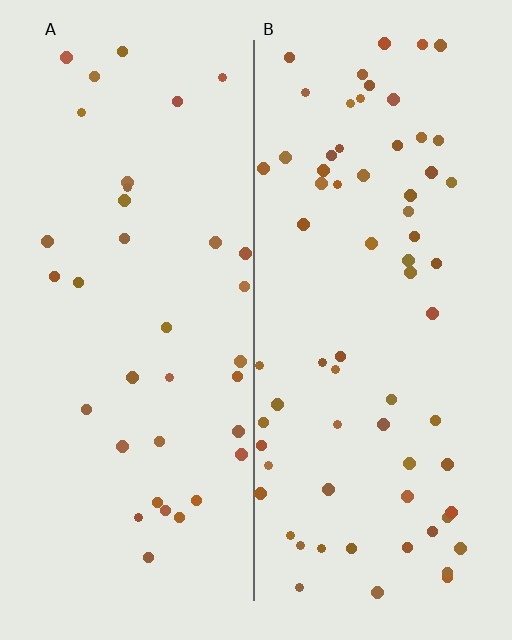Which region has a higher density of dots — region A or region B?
B (the right).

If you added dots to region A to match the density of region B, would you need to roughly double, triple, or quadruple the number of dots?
Approximately double.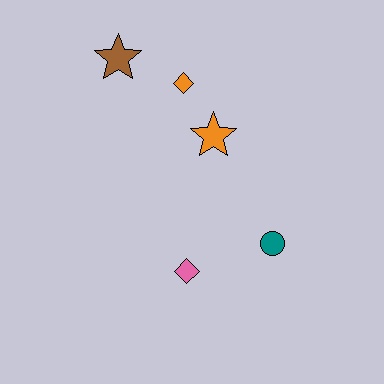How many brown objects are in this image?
There is 1 brown object.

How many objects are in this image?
There are 5 objects.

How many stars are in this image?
There are 2 stars.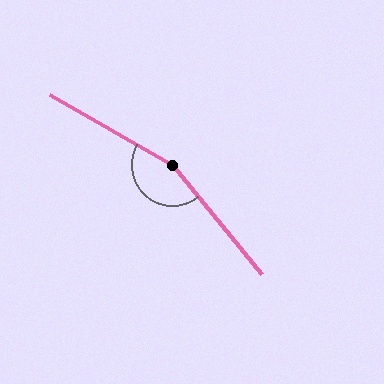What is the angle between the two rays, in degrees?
Approximately 159 degrees.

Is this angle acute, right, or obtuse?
It is obtuse.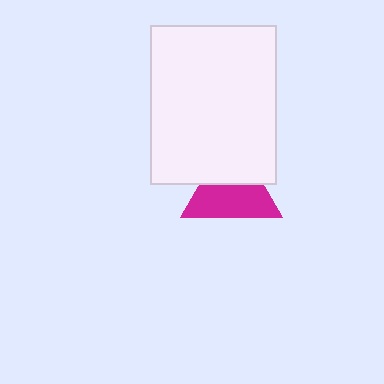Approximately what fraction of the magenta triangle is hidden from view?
Roughly 41% of the magenta triangle is hidden behind the white rectangle.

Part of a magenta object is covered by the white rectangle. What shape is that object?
It is a triangle.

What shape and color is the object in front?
The object in front is a white rectangle.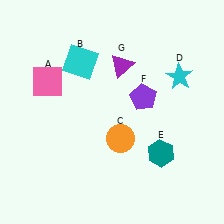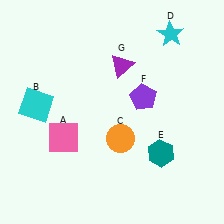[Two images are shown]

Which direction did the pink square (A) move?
The pink square (A) moved down.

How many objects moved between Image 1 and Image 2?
3 objects moved between the two images.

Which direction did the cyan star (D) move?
The cyan star (D) moved up.